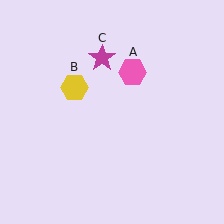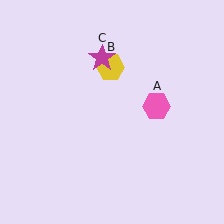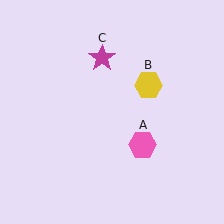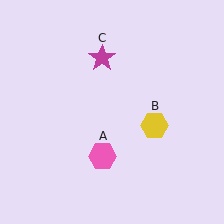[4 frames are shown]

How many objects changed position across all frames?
2 objects changed position: pink hexagon (object A), yellow hexagon (object B).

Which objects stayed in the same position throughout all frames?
Magenta star (object C) remained stationary.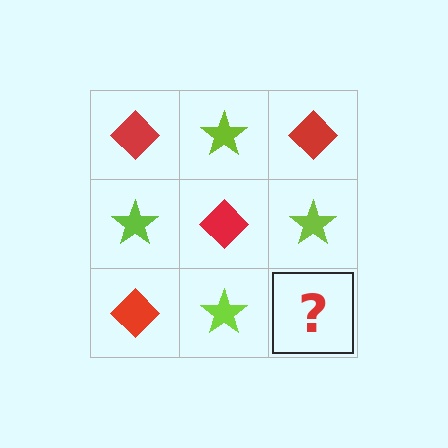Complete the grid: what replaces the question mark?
The question mark should be replaced with a red diamond.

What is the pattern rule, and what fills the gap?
The rule is that it alternates red diamond and lime star in a checkerboard pattern. The gap should be filled with a red diamond.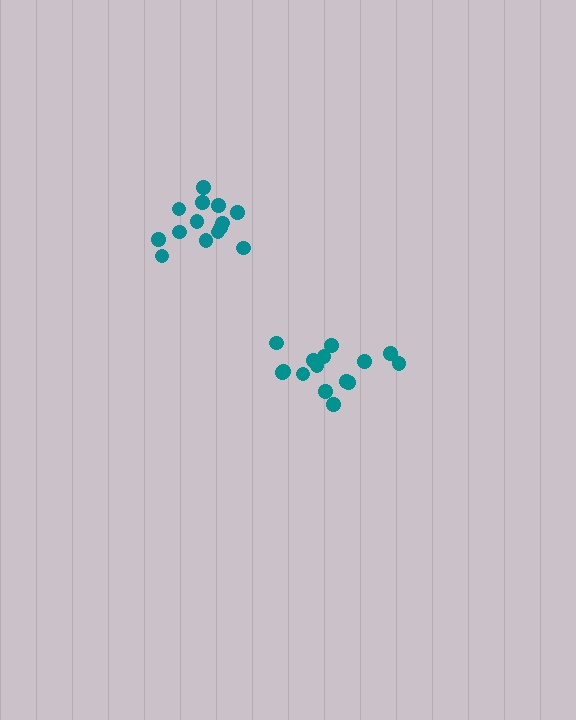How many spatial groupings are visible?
There are 2 spatial groupings.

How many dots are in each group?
Group 1: 15 dots, Group 2: 14 dots (29 total).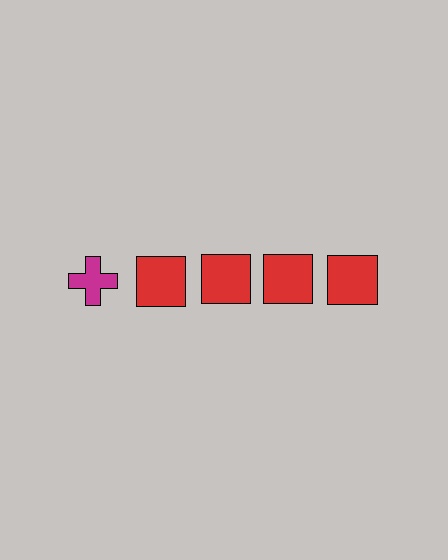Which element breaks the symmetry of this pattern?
The magenta cross in the top row, leftmost column breaks the symmetry. All other shapes are red squares.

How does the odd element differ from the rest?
It differs in both color (magenta instead of red) and shape (cross instead of square).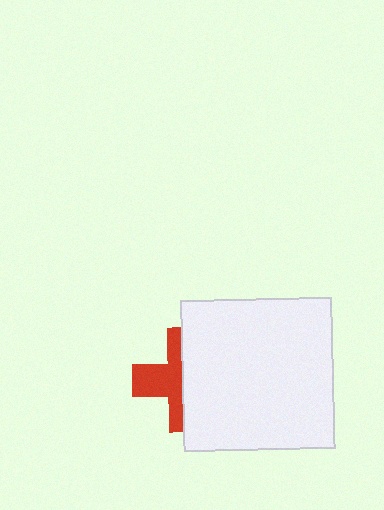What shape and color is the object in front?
The object in front is a white square.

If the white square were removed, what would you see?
You would see the complete red cross.